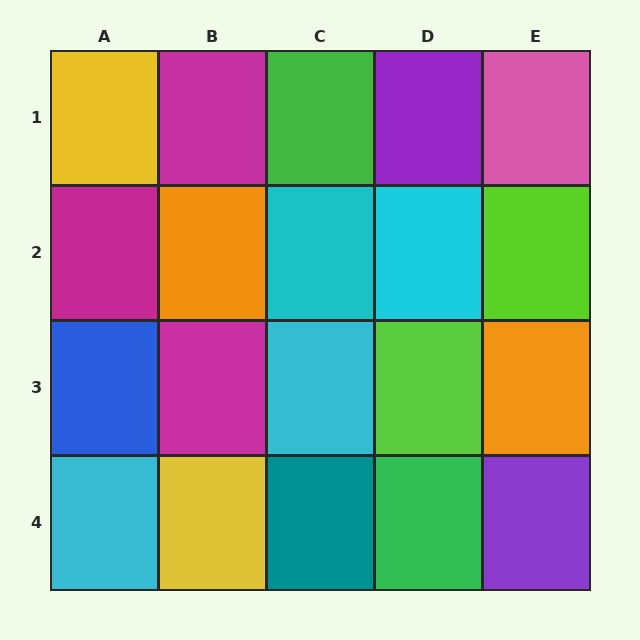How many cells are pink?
1 cell is pink.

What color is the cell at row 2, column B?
Orange.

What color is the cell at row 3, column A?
Blue.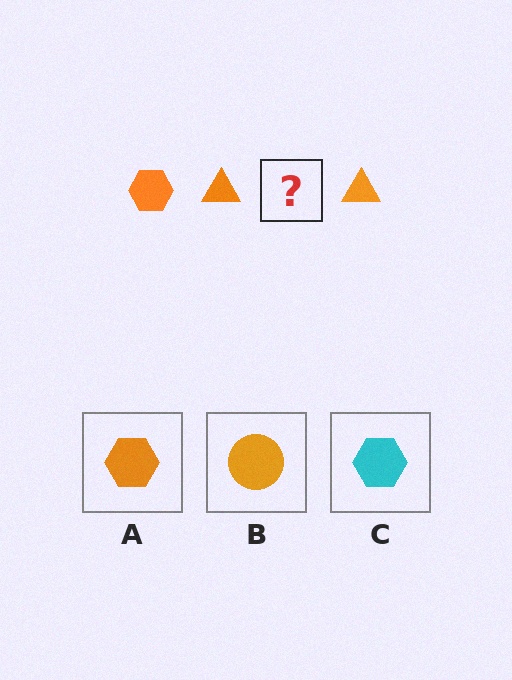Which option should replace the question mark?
Option A.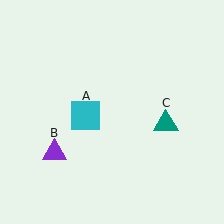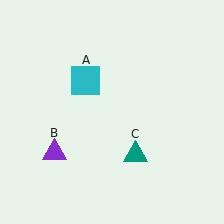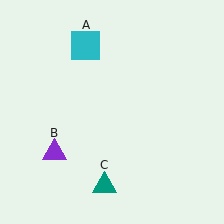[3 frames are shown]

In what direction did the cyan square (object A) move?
The cyan square (object A) moved up.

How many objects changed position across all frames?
2 objects changed position: cyan square (object A), teal triangle (object C).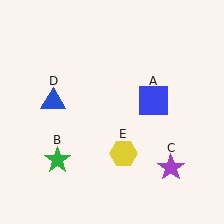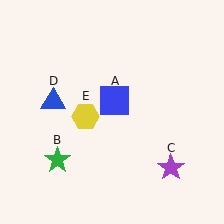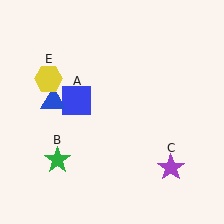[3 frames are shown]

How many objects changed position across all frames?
2 objects changed position: blue square (object A), yellow hexagon (object E).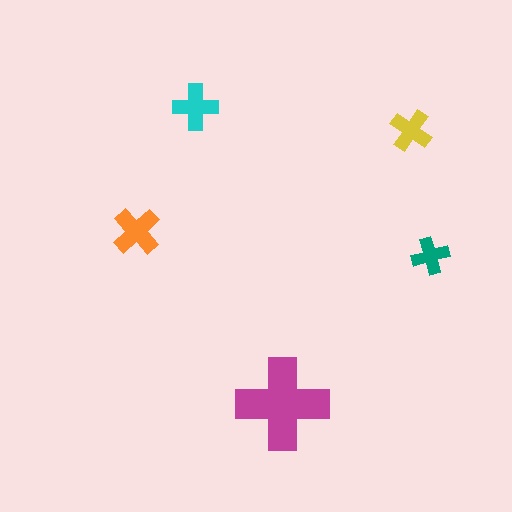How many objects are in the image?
There are 5 objects in the image.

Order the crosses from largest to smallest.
the magenta one, the orange one, the cyan one, the yellow one, the teal one.